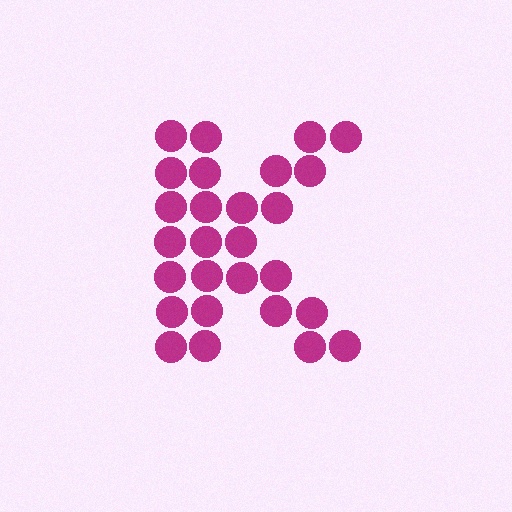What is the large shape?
The large shape is the letter K.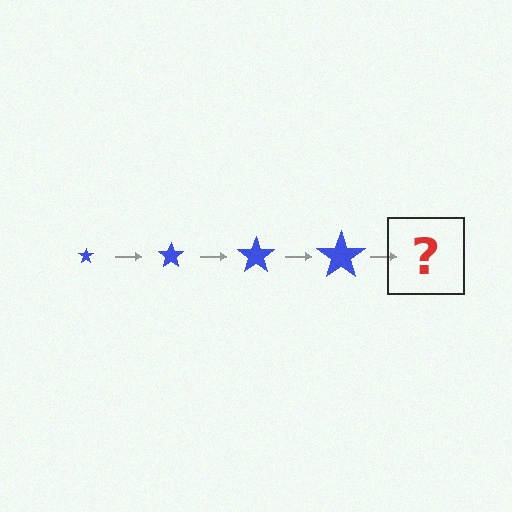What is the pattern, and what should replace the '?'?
The pattern is that the star gets progressively larger each step. The '?' should be a blue star, larger than the previous one.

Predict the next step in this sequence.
The next step is a blue star, larger than the previous one.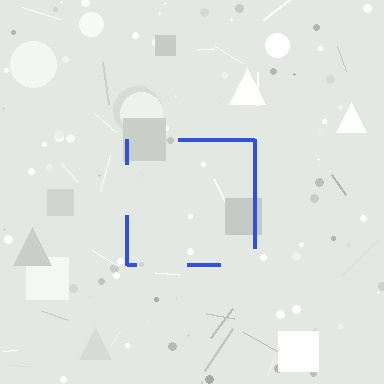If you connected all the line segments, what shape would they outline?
They would outline a square.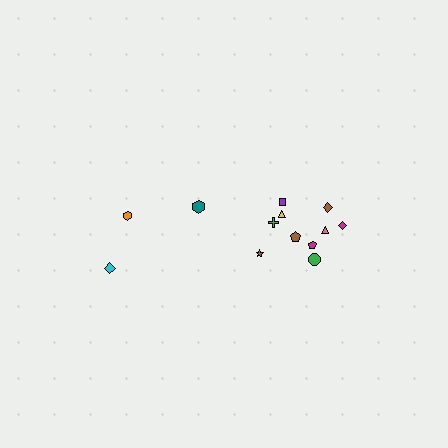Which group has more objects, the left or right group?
The right group.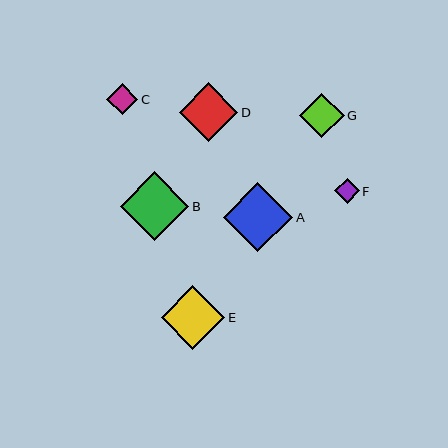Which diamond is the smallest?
Diamond F is the smallest with a size of approximately 25 pixels.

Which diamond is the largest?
Diamond A is the largest with a size of approximately 69 pixels.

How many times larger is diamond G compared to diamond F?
Diamond G is approximately 1.8 times the size of diamond F.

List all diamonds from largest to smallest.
From largest to smallest: A, B, E, D, G, C, F.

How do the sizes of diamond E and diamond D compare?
Diamond E and diamond D are approximately the same size.